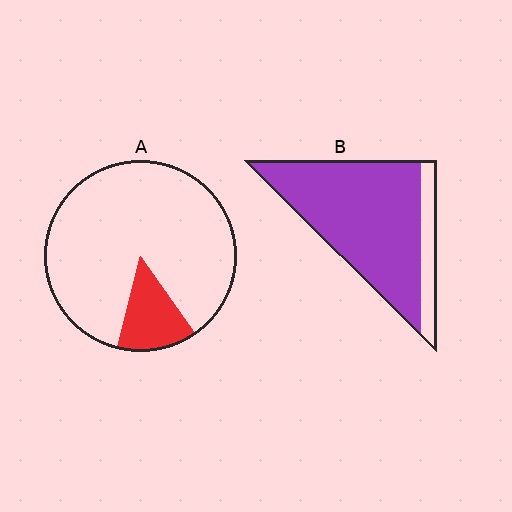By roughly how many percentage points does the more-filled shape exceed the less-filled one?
By roughly 70 percentage points (B over A).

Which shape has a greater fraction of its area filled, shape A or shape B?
Shape B.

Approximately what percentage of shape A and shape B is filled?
A is approximately 15% and B is approximately 85%.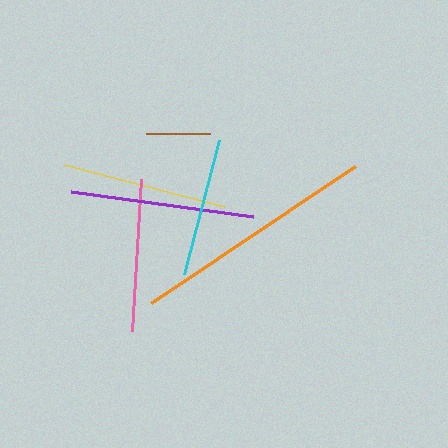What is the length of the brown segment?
The brown segment is approximately 64 pixels long.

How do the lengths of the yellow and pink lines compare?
The yellow and pink lines are approximately the same length.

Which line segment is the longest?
The orange line is the longest at approximately 246 pixels.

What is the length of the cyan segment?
The cyan segment is approximately 139 pixels long.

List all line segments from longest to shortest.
From longest to shortest: orange, purple, yellow, pink, cyan, brown.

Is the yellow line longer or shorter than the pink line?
The yellow line is longer than the pink line.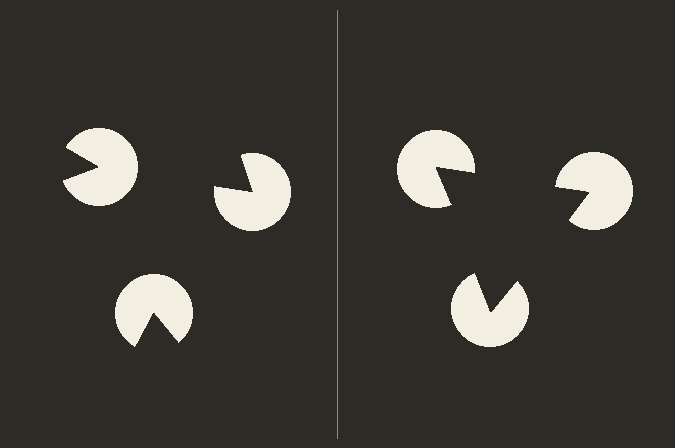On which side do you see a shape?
An illusory triangle appears on the right side. On the left side the wedge cuts are rotated, so no coherent shape forms.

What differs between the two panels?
The pac-man discs are positioned identically on both sides; only the wedge orientations differ. On the right they align to a triangle; on the left they are misaligned.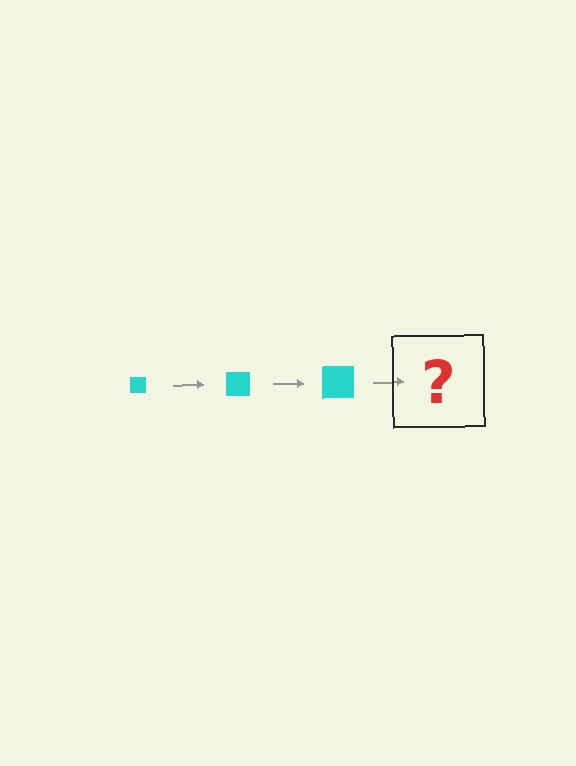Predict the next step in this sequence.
The next step is a cyan square, larger than the previous one.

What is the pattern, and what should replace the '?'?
The pattern is that the square gets progressively larger each step. The '?' should be a cyan square, larger than the previous one.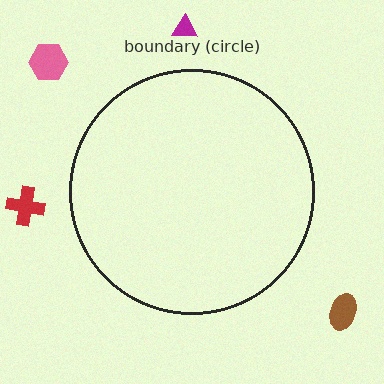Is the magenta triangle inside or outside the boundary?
Outside.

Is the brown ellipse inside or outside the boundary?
Outside.